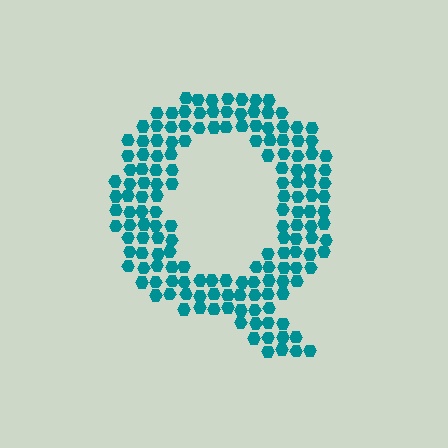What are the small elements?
The small elements are hexagons.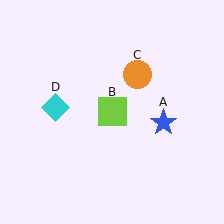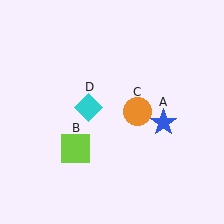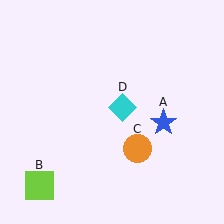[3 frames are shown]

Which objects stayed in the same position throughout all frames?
Blue star (object A) remained stationary.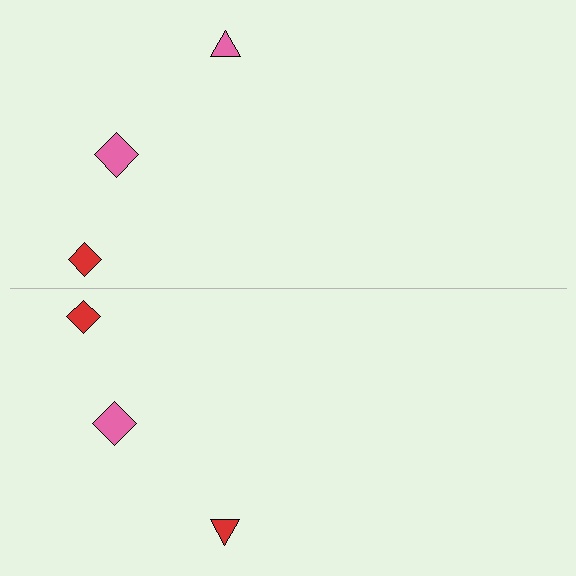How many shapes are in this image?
There are 6 shapes in this image.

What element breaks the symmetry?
The red triangle on the bottom side breaks the symmetry — its mirror counterpart is pink.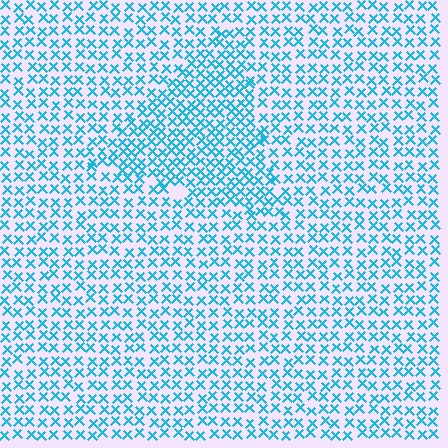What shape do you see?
I see a triangle.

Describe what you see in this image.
The image contains small cyan elements arranged at two different densities. A triangle-shaped region is visible where the elements are more densely packed than the surrounding area.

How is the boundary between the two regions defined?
The boundary is defined by a change in element density (approximately 1.6x ratio). All elements are the same color, size, and shape.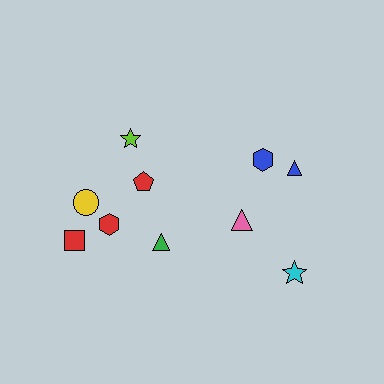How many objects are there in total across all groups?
There are 10 objects.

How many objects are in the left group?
There are 6 objects.